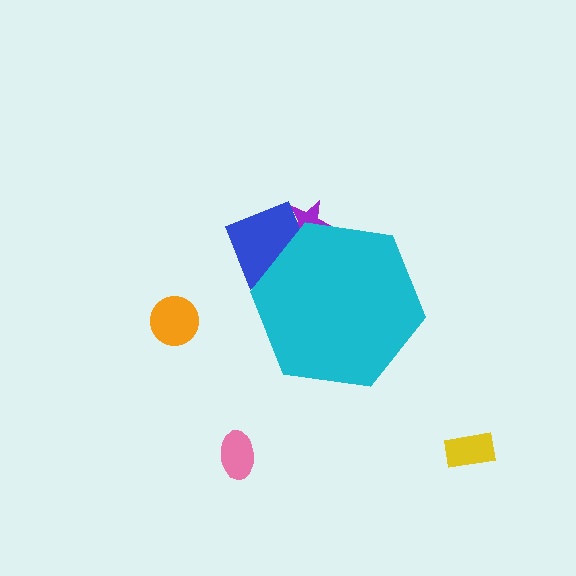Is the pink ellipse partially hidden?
No, the pink ellipse is fully visible.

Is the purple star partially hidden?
Yes, the purple star is partially hidden behind the cyan hexagon.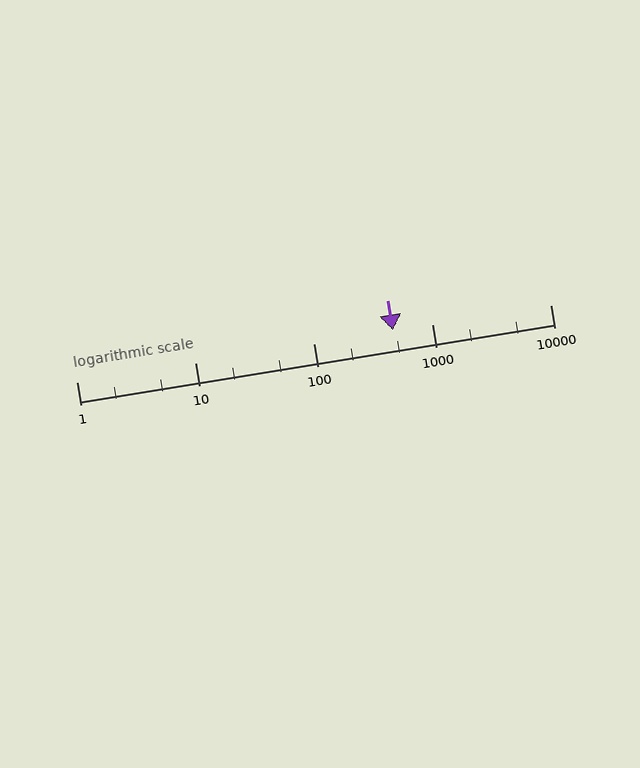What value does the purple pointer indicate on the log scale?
The pointer indicates approximately 470.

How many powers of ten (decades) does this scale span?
The scale spans 4 decades, from 1 to 10000.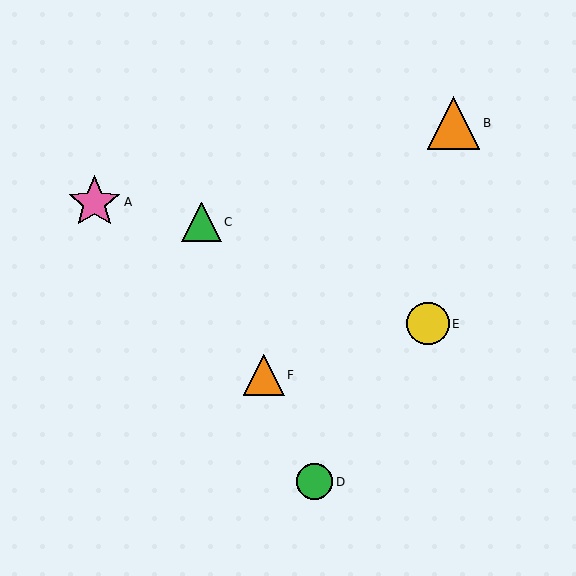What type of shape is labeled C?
Shape C is a green triangle.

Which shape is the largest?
The pink star (labeled A) is the largest.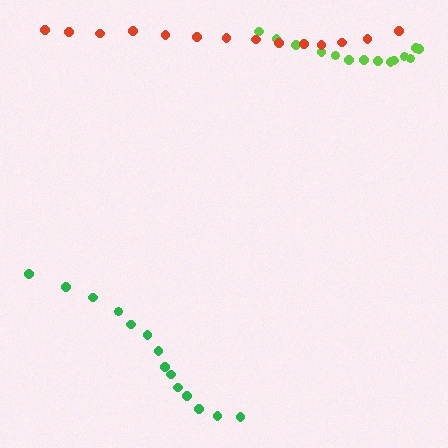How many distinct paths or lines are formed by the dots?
There are 3 distinct paths.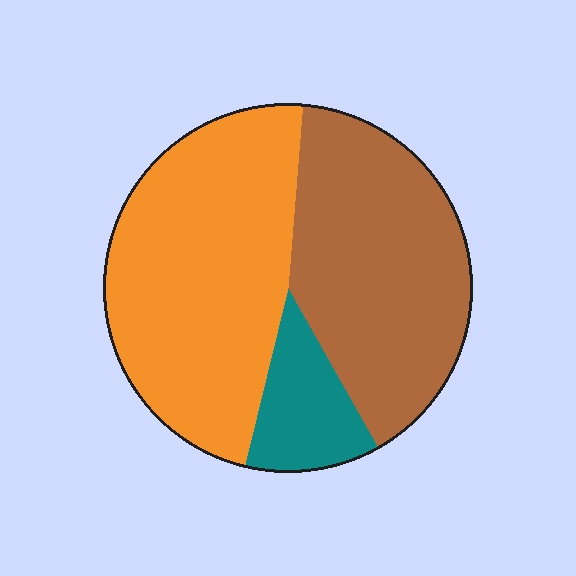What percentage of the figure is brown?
Brown takes up between a third and a half of the figure.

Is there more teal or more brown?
Brown.